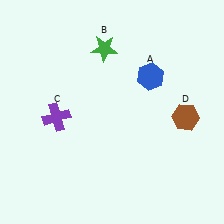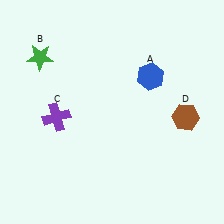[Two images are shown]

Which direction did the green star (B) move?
The green star (B) moved left.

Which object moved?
The green star (B) moved left.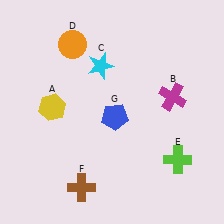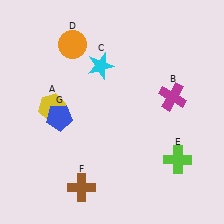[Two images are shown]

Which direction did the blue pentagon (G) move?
The blue pentagon (G) moved left.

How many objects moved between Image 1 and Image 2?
1 object moved between the two images.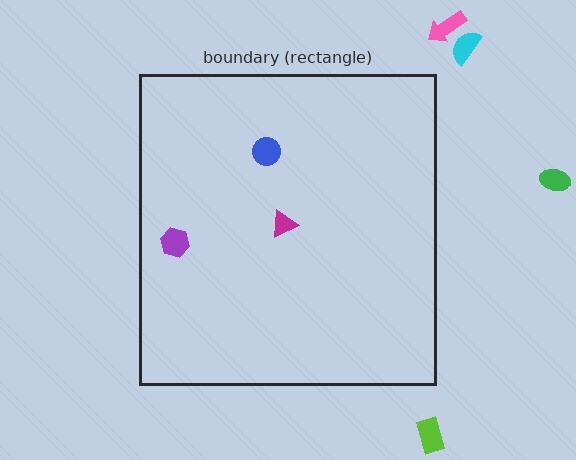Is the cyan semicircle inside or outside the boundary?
Outside.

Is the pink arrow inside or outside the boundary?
Outside.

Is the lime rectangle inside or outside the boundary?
Outside.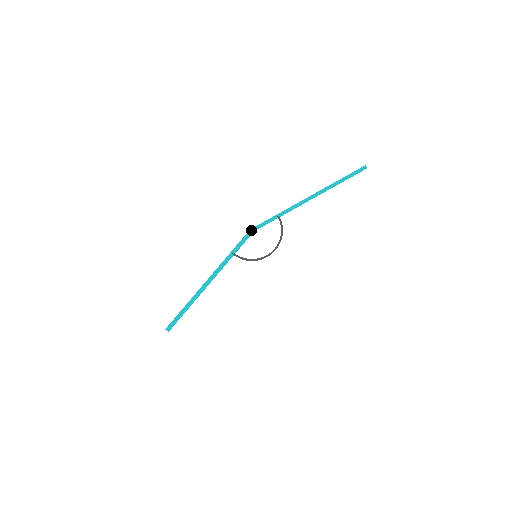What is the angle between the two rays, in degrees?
Approximately 160 degrees.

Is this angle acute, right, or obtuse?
It is obtuse.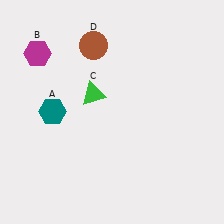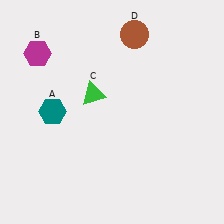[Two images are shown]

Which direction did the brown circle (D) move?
The brown circle (D) moved right.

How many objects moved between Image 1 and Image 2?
1 object moved between the two images.